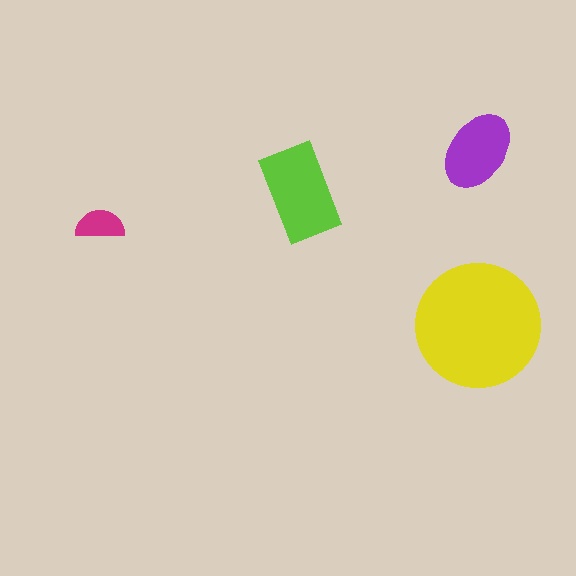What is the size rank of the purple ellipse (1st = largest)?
3rd.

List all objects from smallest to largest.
The magenta semicircle, the purple ellipse, the lime rectangle, the yellow circle.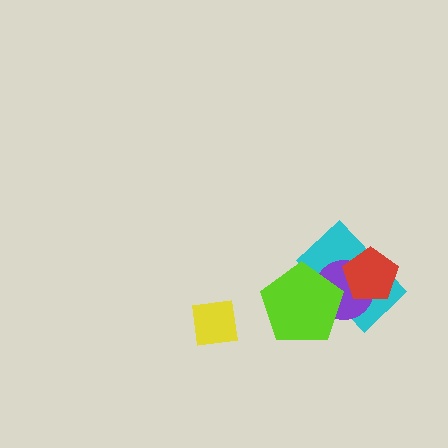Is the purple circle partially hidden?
Yes, it is partially covered by another shape.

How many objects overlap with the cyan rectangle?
3 objects overlap with the cyan rectangle.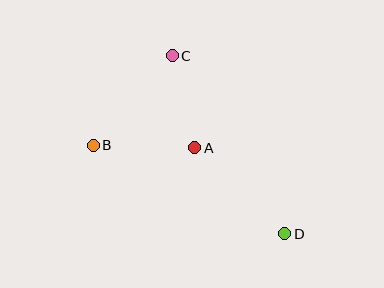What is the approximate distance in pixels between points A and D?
The distance between A and D is approximately 125 pixels.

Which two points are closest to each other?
Points A and C are closest to each other.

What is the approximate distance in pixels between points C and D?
The distance between C and D is approximately 210 pixels.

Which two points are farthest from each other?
Points B and D are farthest from each other.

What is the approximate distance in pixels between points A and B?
The distance between A and B is approximately 102 pixels.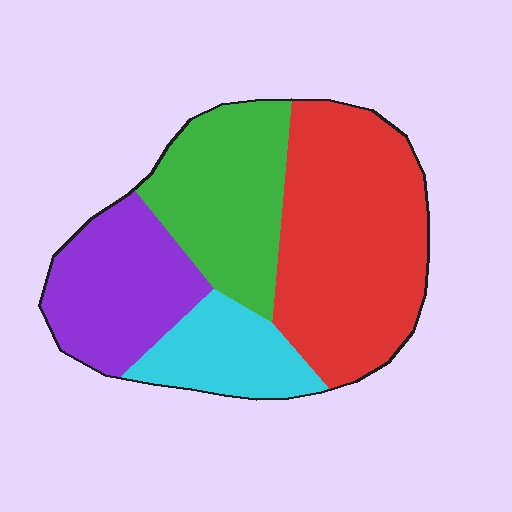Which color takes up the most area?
Red, at roughly 40%.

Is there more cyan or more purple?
Purple.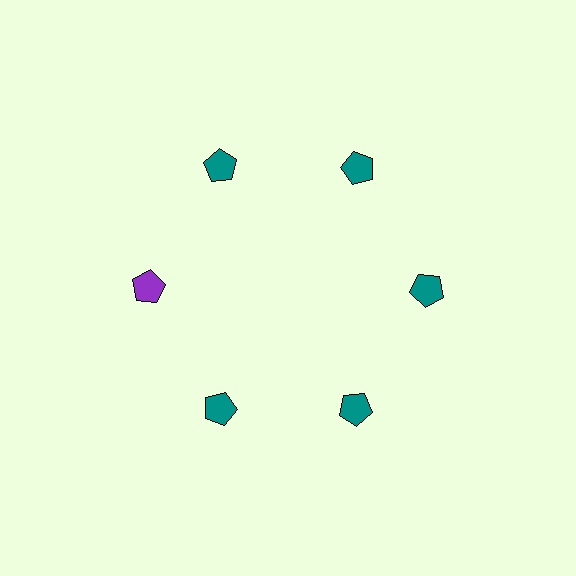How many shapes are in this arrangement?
There are 6 shapes arranged in a ring pattern.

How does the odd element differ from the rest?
It has a different color: purple instead of teal.